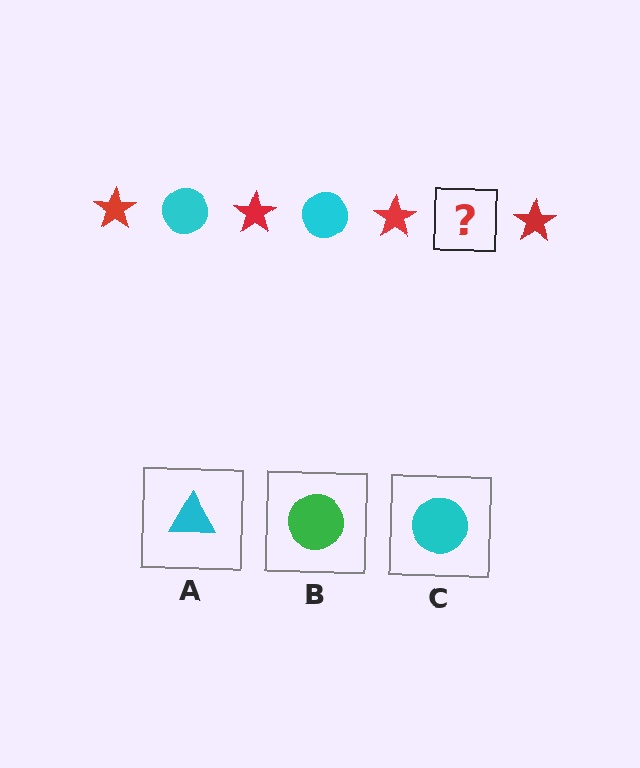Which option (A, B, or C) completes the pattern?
C.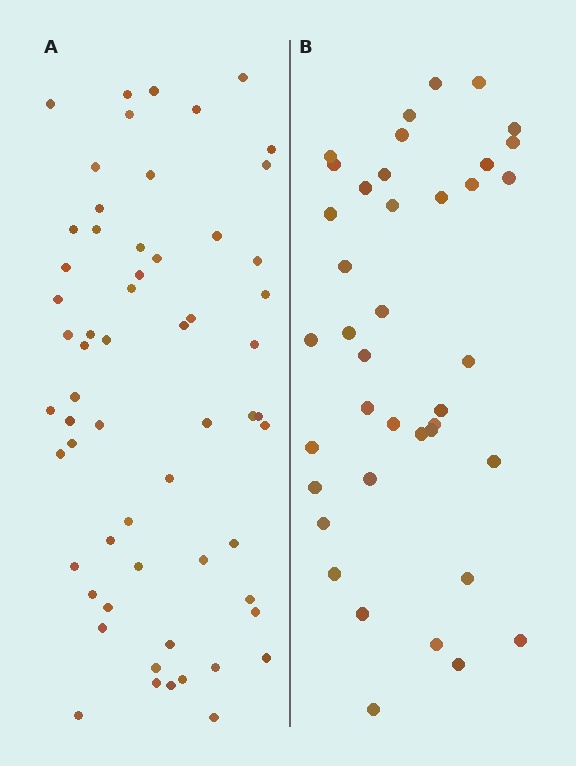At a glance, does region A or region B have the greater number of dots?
Region A (the left region) has more dots.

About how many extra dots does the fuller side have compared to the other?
Region A has approximately 20 more dots than region B.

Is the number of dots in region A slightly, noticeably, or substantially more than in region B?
Region A has substantially more. The ratio is roughly 1.5 to 1.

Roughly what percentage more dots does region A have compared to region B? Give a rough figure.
About 50% more.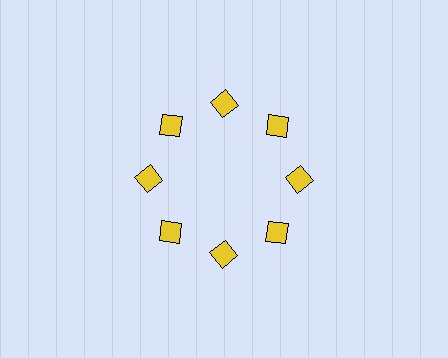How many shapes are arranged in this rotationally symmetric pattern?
There are 8 shapes, arranged in 8 groups of 1.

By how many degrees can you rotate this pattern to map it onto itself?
The pattern maps onto itself every 45 degrees of rotation.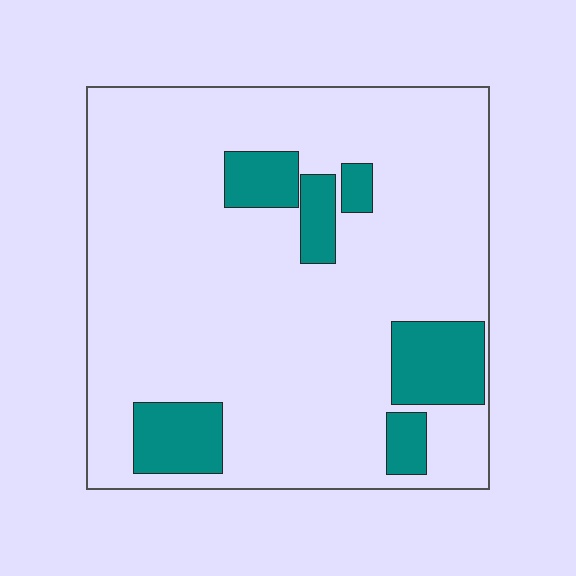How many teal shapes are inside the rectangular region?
6.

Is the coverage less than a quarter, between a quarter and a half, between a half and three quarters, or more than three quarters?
Less than a quarter.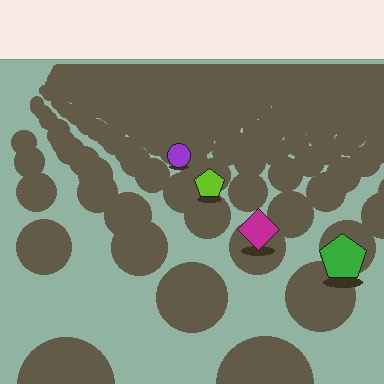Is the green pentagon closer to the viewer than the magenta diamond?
Yes. The green pentagon is closer — you can tell from the texture gradient: the ground texture is coarser near it.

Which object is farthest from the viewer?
The purple circle is farthest from the viewer. It appears smaller and the ground texture around it is denser.